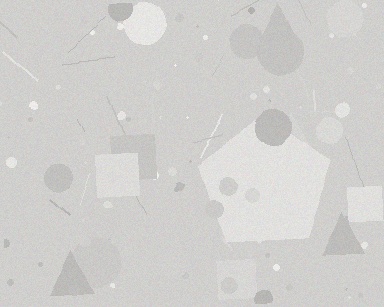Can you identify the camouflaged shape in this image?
The camouflaged shape is a pentagon.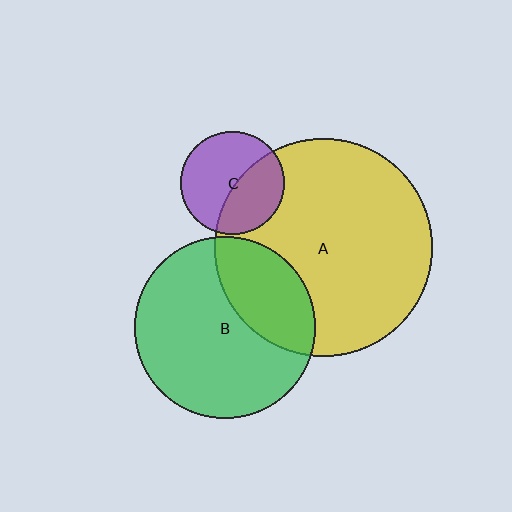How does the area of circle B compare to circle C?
Approximately 3.1 times.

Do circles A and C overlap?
Yes.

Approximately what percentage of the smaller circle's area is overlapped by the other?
Approximately 40%.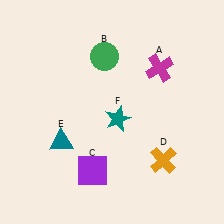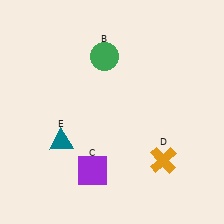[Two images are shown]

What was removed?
The magenta cross (A), the teal star (F) were removed in Image 2.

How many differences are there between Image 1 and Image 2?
There are 2 differences between the two images.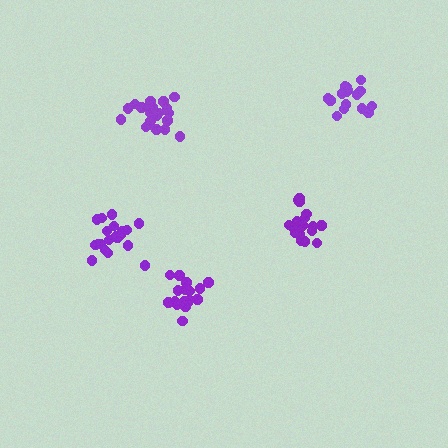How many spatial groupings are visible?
There are 5 spatial groupings.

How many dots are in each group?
Group 1: 20 dots, Group 2: 17 dots, Group 3: 18 dots, Group 4: 16 dots, Group 5: 21 dots (92 total).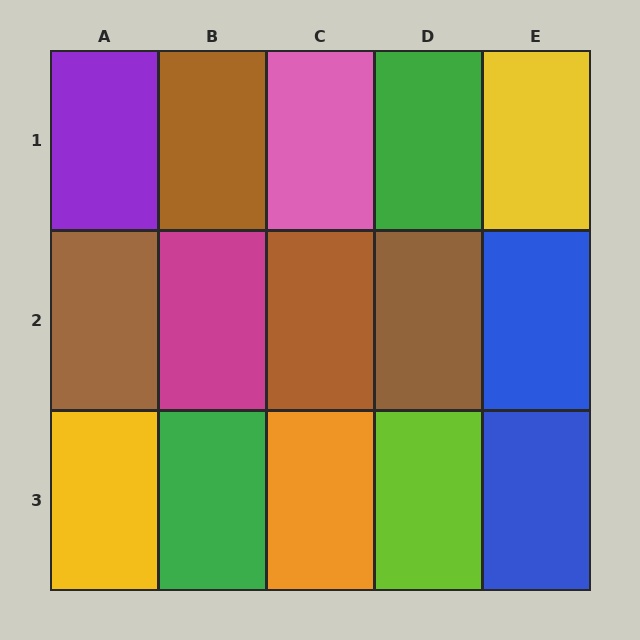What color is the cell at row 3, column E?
Blue.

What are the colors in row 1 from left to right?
Purple, brown, pink, green, yellow.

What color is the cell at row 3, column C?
Orange.